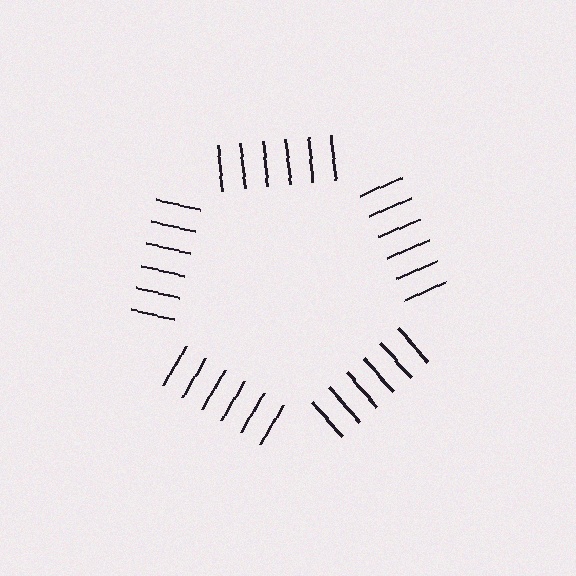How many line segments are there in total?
30 — 6 along each of the 5 edges.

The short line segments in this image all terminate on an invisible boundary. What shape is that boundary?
An illusory pentagon — the line segments terminate on its edges but no continuous stroke is drawn.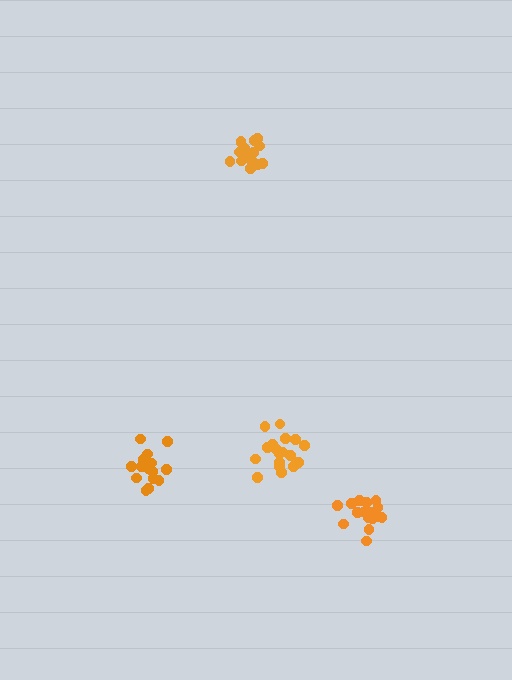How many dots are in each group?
Group 1: 18 dots, Group 2: 16 dots, Group 3: 16 dots, Group 4: 15 dots (65 total).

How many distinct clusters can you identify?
There are 4 distinct clusters.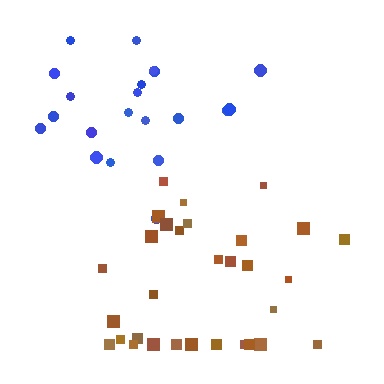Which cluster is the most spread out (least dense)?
Brown.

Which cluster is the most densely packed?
Blue.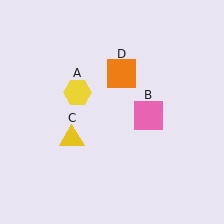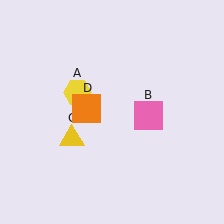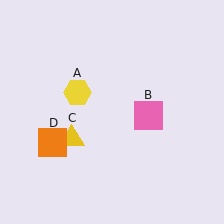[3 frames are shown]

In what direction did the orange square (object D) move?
The orange square (object D) moved down and to the left.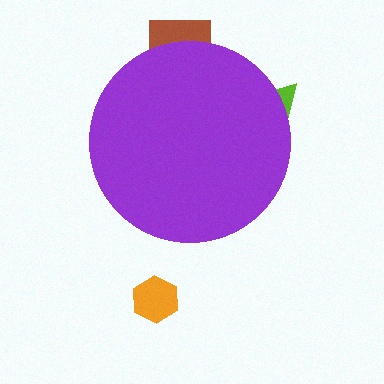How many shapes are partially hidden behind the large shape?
2 shapes are partially hidden.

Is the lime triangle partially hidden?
Yes, the lime triangle is partially hidden behind the purple circle.